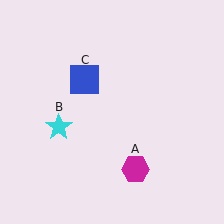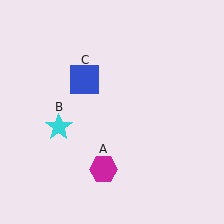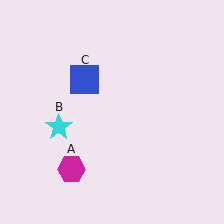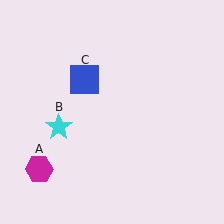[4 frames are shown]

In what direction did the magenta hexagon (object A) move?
The magenta hexagon (object A) moved left.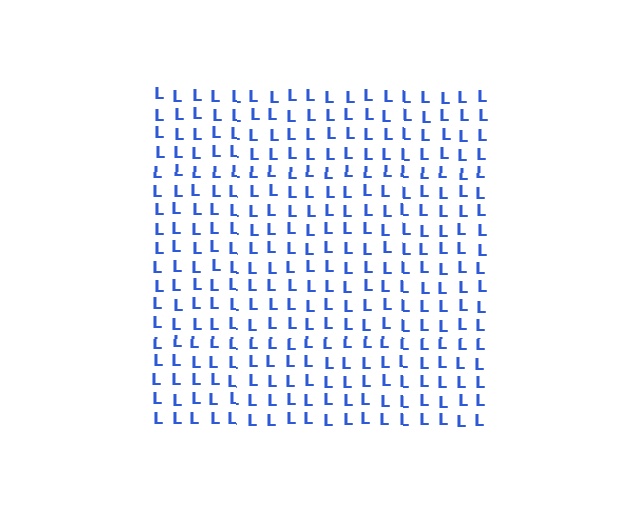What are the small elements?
The small elements are letter L's.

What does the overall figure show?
The overall figure shows a square.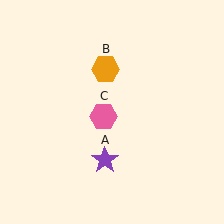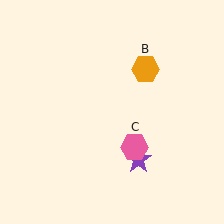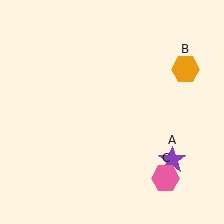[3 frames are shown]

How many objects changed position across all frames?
3 objects changed position: purple star (object A), orange hexagon (object B), pink hexagon (object C).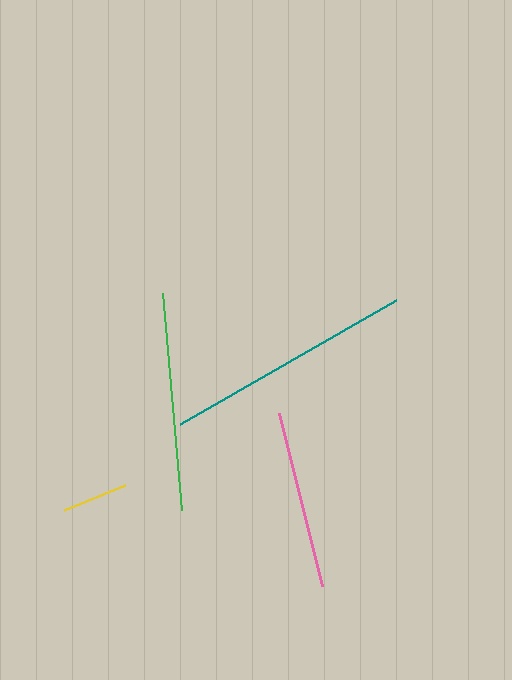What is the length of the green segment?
The green segment is approximately 218 pixels long.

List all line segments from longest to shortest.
From longest to shortest: teal, green, pink, yellow.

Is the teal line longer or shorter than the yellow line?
The teal line is longer than the yellow line.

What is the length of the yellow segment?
The yellow segment is approximately 66 pixels long.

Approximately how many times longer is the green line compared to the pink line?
The green line is approximately 1.2 times the length of the pink line.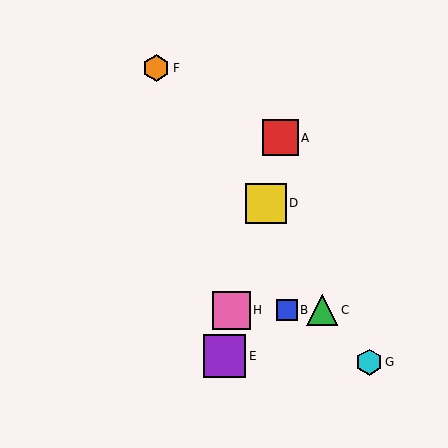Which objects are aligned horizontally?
Objects B, C, H are aligned horizontally.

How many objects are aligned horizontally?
3 objects (B, C, H) are aligned horizontally.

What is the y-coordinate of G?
Object G is at y≈362.